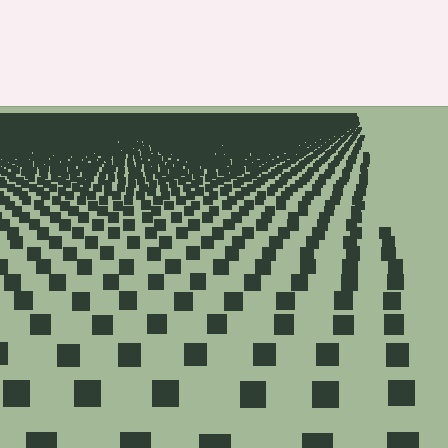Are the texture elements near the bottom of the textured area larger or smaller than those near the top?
Larger. Near the bottom, elements are closer to the viewer and appear at a bigger on-screen size.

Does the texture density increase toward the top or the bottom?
Density increases toward the top.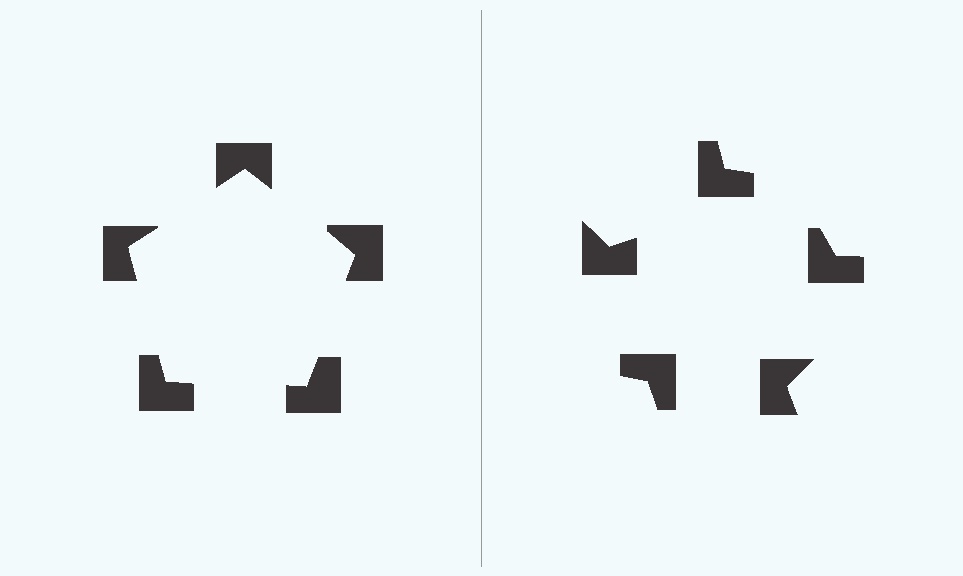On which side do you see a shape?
An illusory pentagon appears on the left side. On the right side the wedge cuts are rotated, so no coherent shape forms.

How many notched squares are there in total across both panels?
10 — 5 on each side.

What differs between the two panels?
The notched squares are positioned identically on both sides; only the wedge orientations differ. On the left they align to a pentagon; on the right they are misaligned.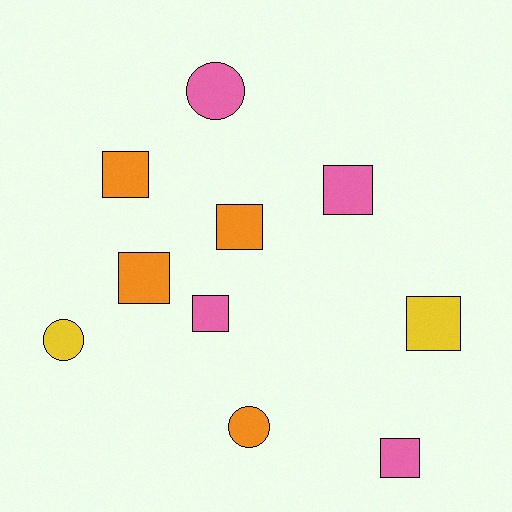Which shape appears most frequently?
Square, with 7 objects.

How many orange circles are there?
There is 1 orange circle.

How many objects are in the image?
There are 10 objects.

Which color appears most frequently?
Pink, with 4 objects.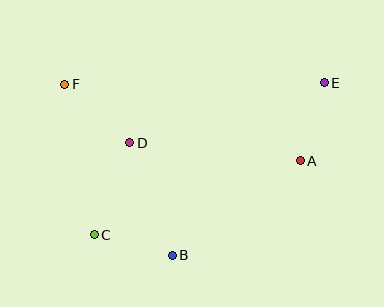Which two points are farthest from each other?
Points C and E are farthest from each other.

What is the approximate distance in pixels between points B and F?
The distance between B and F is approximately 202 pixels.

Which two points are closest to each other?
Points B and C are closest to each other.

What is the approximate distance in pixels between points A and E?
The distance between A and E is approximately 82 pixels.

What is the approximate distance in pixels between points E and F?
The distance between E and F is approximately 260 pixels.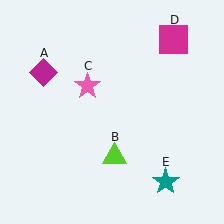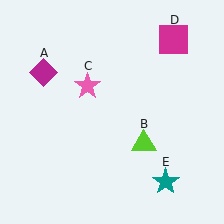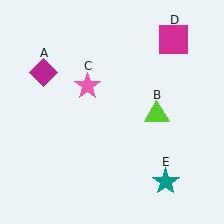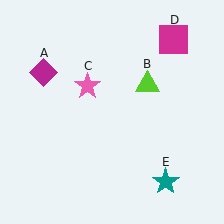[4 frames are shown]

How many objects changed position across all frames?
1 object changed position: lime triangle (object B).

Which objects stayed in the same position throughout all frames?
Magenta diamond (object A) and pink star (object C) and magenta square (object D) and teal star (object E) remained stationary.